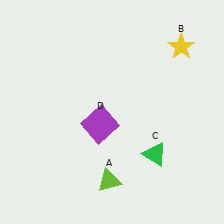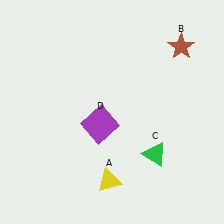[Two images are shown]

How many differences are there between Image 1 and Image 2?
There are 2 differences between the two images.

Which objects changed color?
A changed from lime to yellow. B changed from yellow to brown.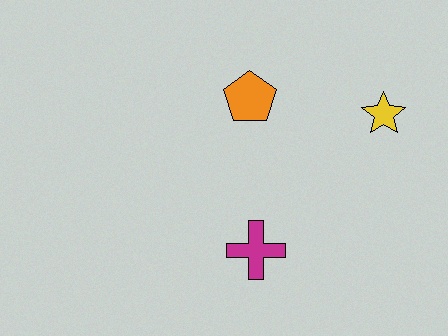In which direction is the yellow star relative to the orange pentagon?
The yellow star is to the right of the orange pentagon.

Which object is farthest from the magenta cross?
The yellow star is farthest from the magenta cross.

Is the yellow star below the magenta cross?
No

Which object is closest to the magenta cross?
The orange pentagon is closest to the magenta cross.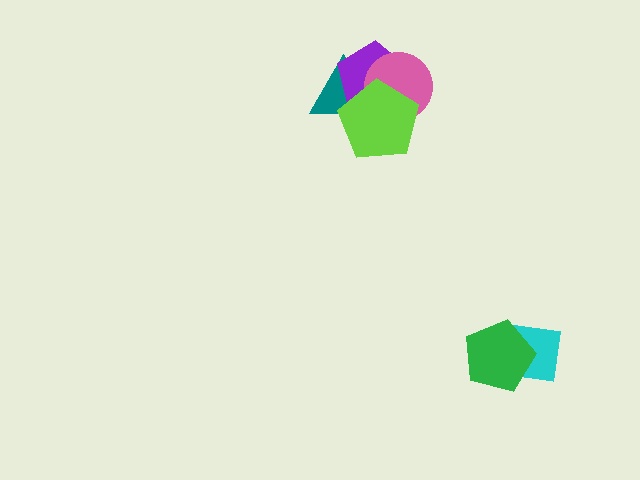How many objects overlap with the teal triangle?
3 objects overlap with the teal triangle.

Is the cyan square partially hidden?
Yes, it is partially covered by another shape.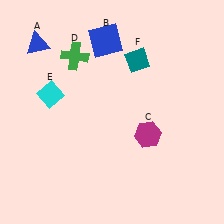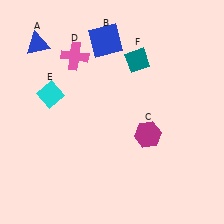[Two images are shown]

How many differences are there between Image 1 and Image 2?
There is 1 difference between the two images.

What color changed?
The cross (D) changed from green in Image 1 to pink in Image 2.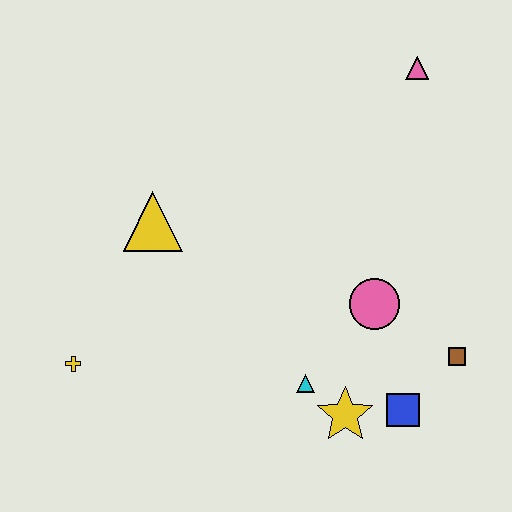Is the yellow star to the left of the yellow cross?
No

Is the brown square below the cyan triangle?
No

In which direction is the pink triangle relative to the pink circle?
The pink triangle is above the pink circle.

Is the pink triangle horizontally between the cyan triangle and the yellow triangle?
No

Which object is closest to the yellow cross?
The yellow triangle is closest to the yellow cross.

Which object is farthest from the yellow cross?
The pink triangle is farthest from the yellow cross.